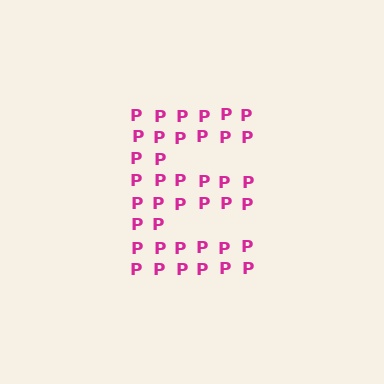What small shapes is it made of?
It is made of small letter P's.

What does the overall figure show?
The overall figure shows the letter E.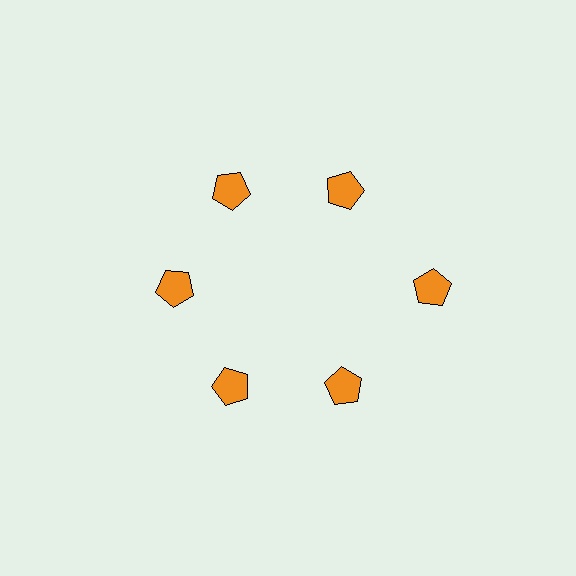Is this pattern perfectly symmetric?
No. The 6 orange pentagons are arranged in a ring, but one element near the 3 o'clock position is pushed outward from the center, breaking the 6-fold rotational symmetry.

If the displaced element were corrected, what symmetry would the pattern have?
It would have 6-fold rotational symmetry — the pattern would map onto itself every 60 degrees.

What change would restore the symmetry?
The symmetry would be restored by moving it inward, back onto the ring so that all 6 pentagons sit at equal angles and equal distance from the center.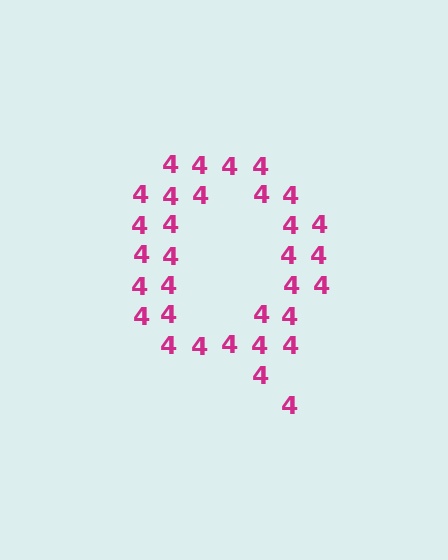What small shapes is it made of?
It is made of small digit 4's.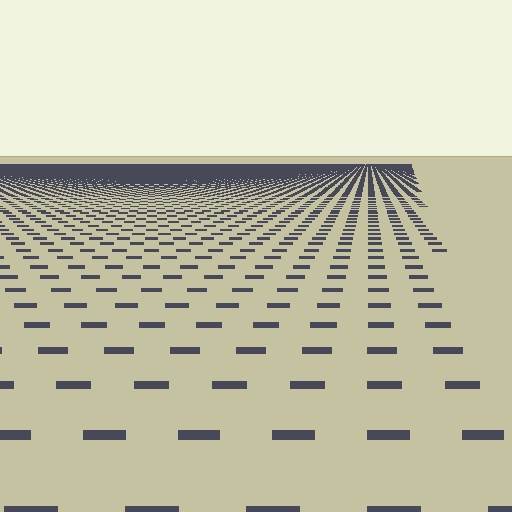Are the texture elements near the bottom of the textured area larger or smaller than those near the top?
Larger. Near the bottom, elements are closer to the viewer and appear at a bigger on-screen size.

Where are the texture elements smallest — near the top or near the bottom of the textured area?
Near the top.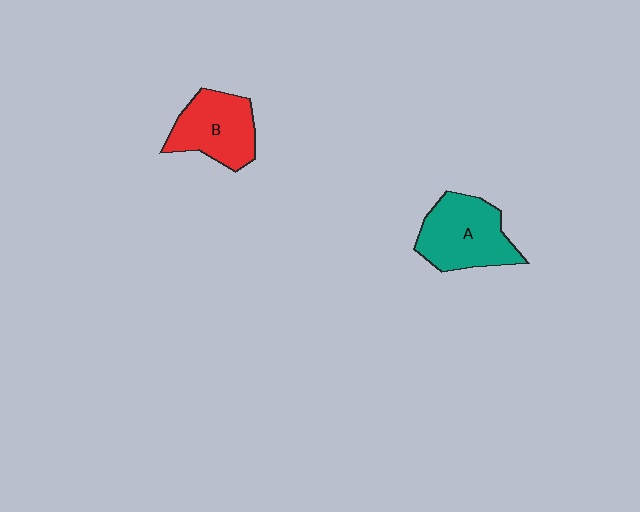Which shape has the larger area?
Shape A (teal).